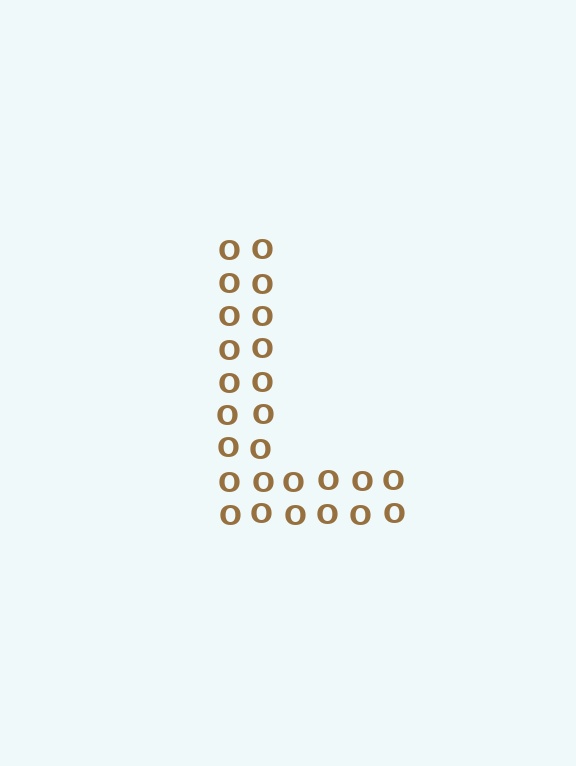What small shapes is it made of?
It is made of small letter O's.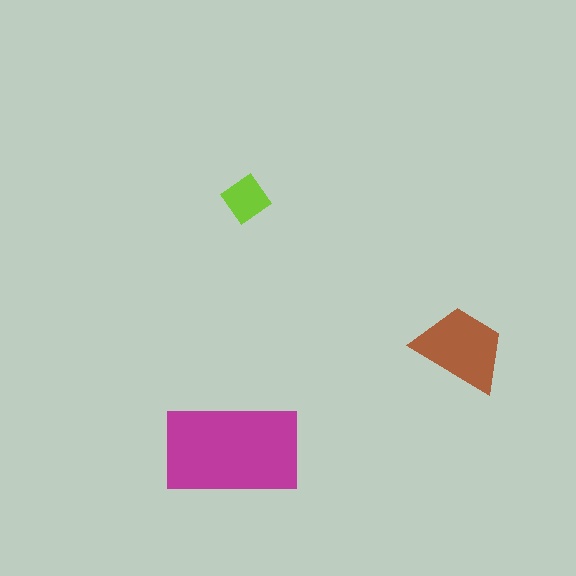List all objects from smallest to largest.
The lime diamond, the brown trapezoid, the magenta rectangle.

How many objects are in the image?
There are 3 objects in the image.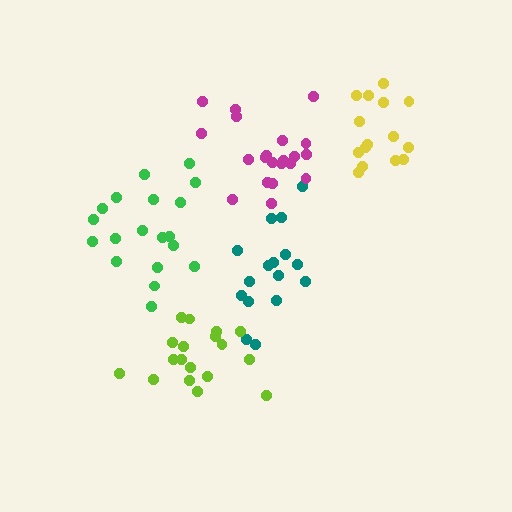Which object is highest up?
The yellow cluster is topmost.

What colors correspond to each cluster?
The clusters are colored: green, teal, lime, magenta, yellow.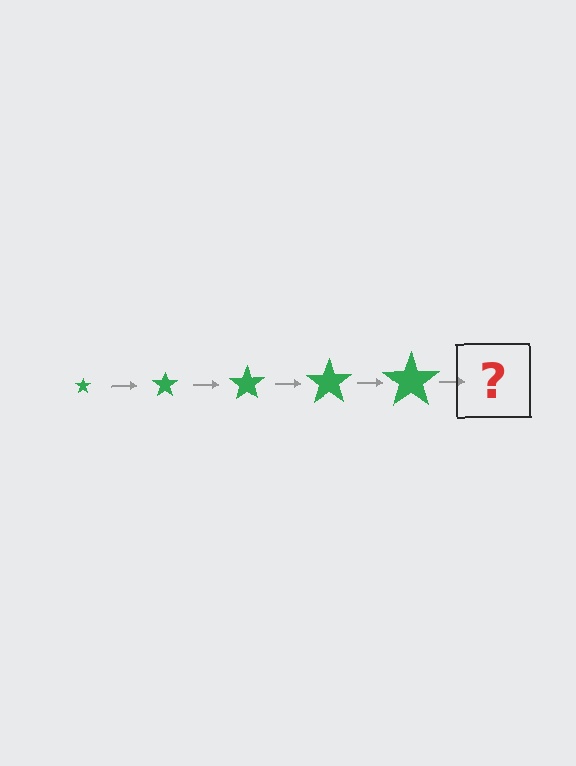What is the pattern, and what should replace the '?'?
The pattern is that the star gets progressively larger each step. The '?' should be a green star, larger than the previous one.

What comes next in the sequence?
The next element should be a green star, larger than the previous one.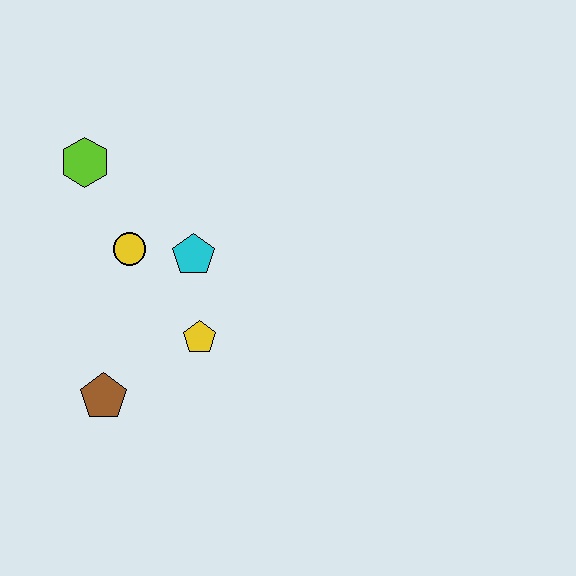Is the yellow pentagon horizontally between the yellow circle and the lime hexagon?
No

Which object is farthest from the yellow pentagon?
The lime hexagon is farthest from the yellow pentagon.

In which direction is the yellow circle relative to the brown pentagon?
The yellow circle is above the brown pentagon.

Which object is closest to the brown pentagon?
The yellow pentagon is closest to the brown pentagon.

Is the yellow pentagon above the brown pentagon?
Yes